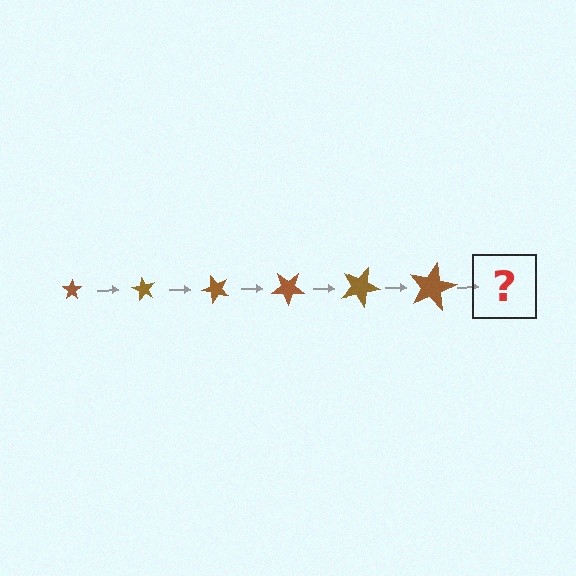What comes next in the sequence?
The next element should be a star, larger than the previous one and rotated 360 degrees from the start.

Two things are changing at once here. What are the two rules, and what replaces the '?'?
The two rules are that the star grows larger each step and it rotates 60 degrees each step. The '?' should be a star, larger than the previous one and rotated 360 degrees from the start.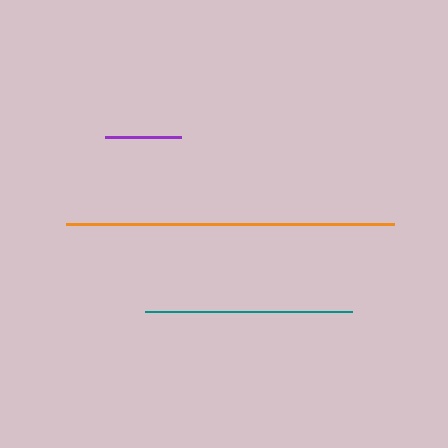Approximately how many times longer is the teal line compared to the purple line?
The teal line is approximately 2.7 times the length of the purple line.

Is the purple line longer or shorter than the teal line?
The teal line is longer than the purple line.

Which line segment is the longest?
The orange line is the longest at approximately 328 pixels.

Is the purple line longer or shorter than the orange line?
The orange line is longer than the purple line.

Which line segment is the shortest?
The purple line is the shortest at approximately 76 pixels.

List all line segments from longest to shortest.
From longest to shortest: orange, teal, purple.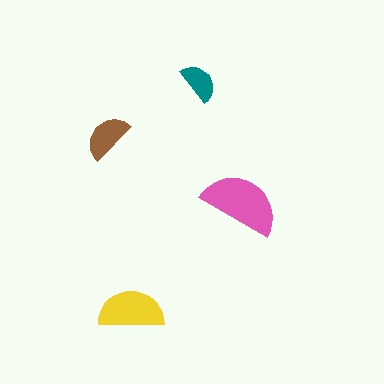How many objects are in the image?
There are 4 objects in the image.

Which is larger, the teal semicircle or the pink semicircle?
The pink one.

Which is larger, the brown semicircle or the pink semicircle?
The pink one.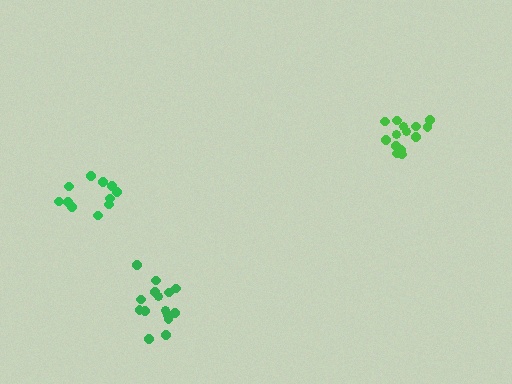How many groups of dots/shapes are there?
There are 3 groups.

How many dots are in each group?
Group 1: 15 dots, Group 2: 11 dots, Group 3: 14 dots (40 total).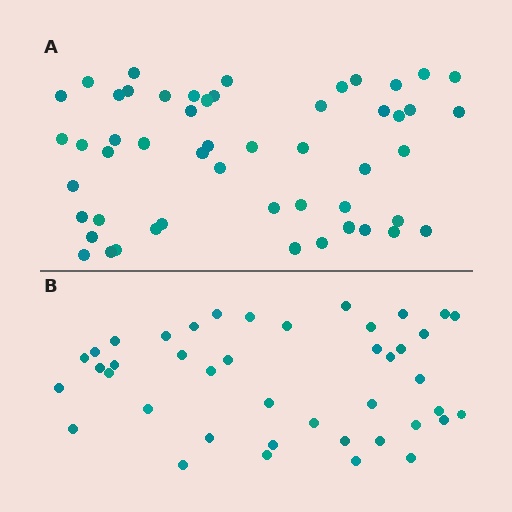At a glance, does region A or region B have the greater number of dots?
Region A (the top region) has more dots.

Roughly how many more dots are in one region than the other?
Region A has roughly 10 or so more dots than region B.